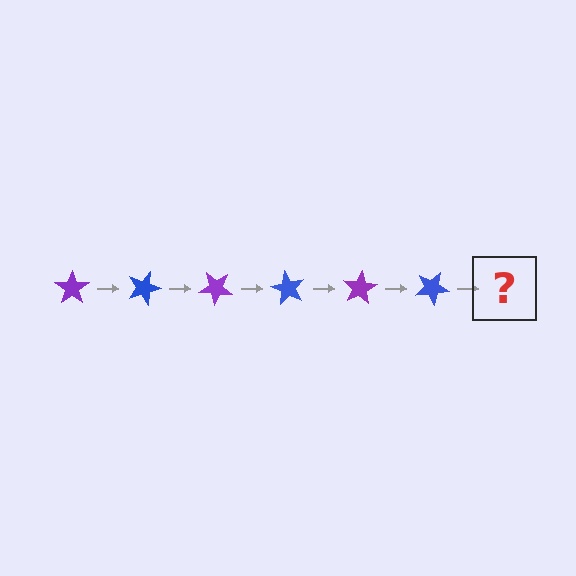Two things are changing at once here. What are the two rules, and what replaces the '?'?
The two rules are that it rotates 20 degrees each step and the color cycles through purple and blue. The '?' should be a purple star, rotated 120 degrees from the start.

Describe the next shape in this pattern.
It should be a purple star, rotated 120 degrees from the start.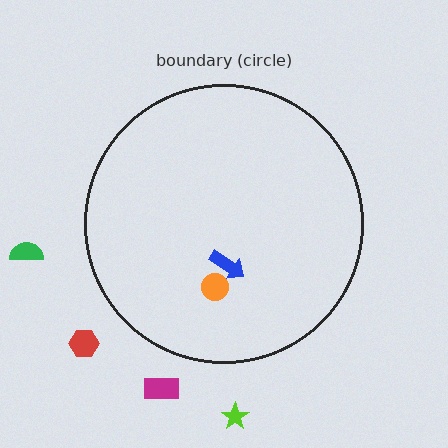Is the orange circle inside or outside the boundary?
Inside.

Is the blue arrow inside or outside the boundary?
Inside.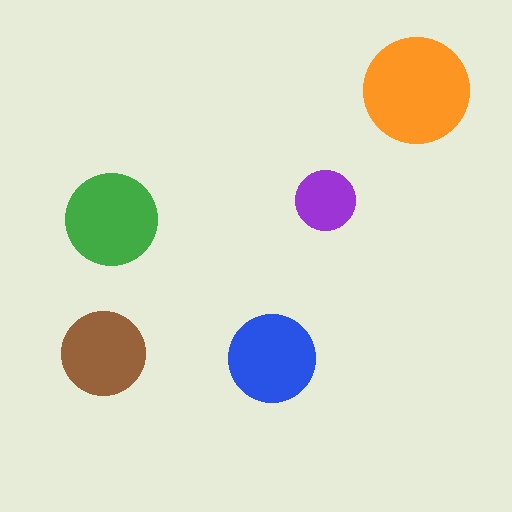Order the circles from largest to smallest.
the orange one, the green one, the blue one, the brown one, the purple one.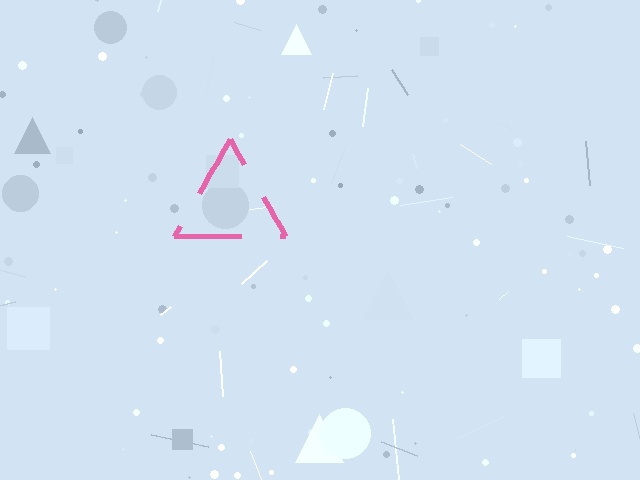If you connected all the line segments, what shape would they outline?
They would outline a triangle.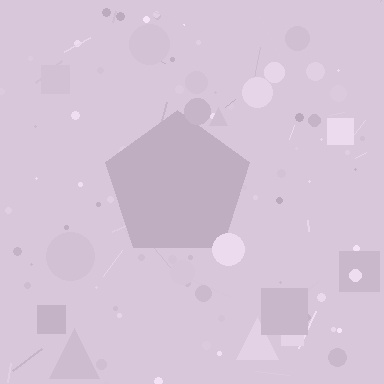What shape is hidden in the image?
A pentagon is hidden in the image.